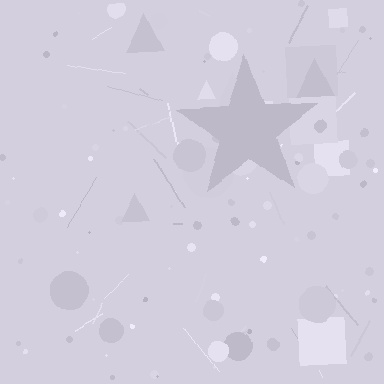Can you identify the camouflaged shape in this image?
The camouflaged shape is a star.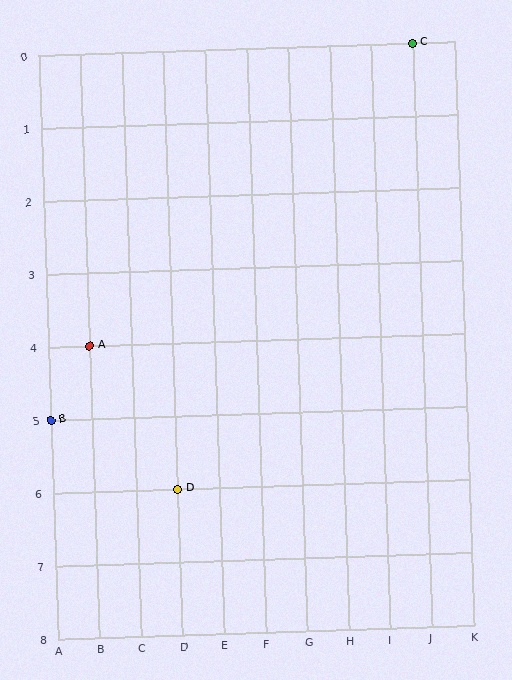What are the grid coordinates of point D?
Point D is at grid coordinates (D, 6).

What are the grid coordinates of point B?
Point B is at grid coordinates (A, 5).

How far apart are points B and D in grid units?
Points B and D are 3 columns and 1 row apart (about 3.2 grid units diagonally).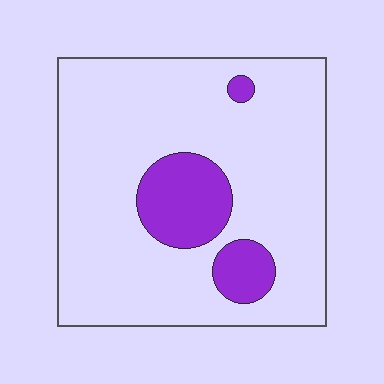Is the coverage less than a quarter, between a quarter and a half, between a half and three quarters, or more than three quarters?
Less than a quarter.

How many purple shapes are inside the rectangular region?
3.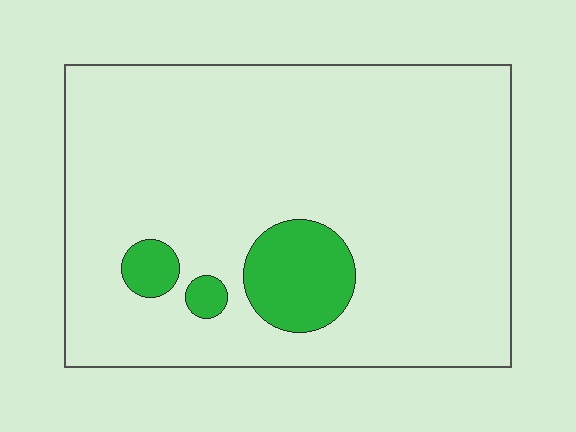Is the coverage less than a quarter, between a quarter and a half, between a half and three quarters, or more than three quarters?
Less than a quarter.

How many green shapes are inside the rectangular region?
3.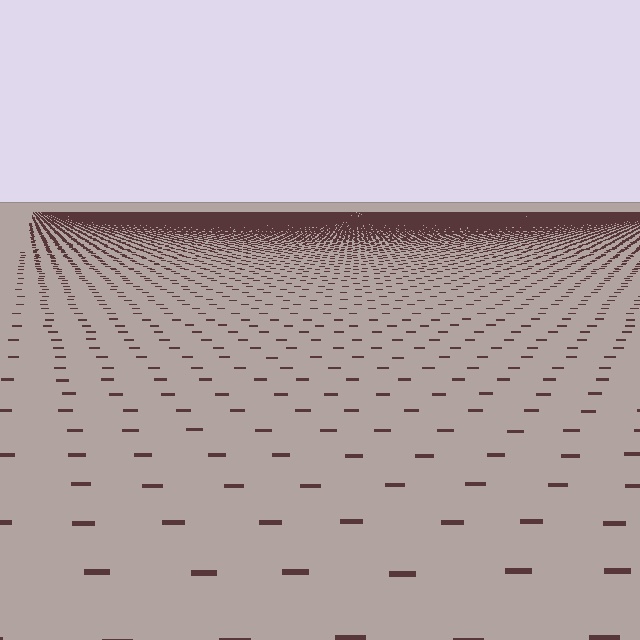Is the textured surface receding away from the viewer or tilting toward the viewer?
The surface is receding away from the viewer. Texture elements get smaller and denser toward the top.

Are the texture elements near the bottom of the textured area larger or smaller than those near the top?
Larger. Near the bottom, elements are closer to the viewer and appear at a bigger on-screen size.